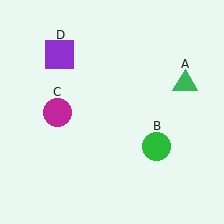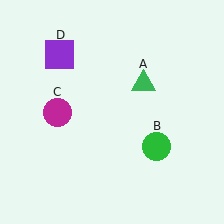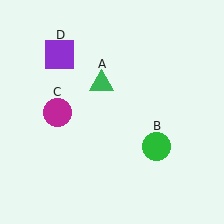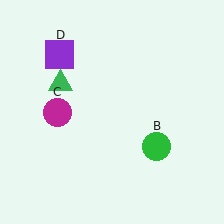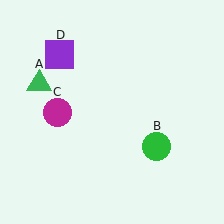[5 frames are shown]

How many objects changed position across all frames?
1 object changed position: green triangle (object A).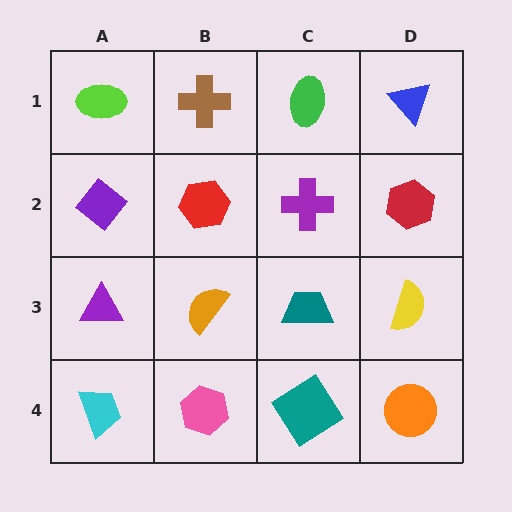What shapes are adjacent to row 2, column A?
A lime ellipse (row 1, column A), a purple triangle (row 3, column A), a red hexagon (row 2, column B).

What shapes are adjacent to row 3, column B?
A red hexagon (row 2, column B), a pink hexagon (row 4, column B), a purple triangle (row 3, column A), a teal trapezoid (row 3, column C).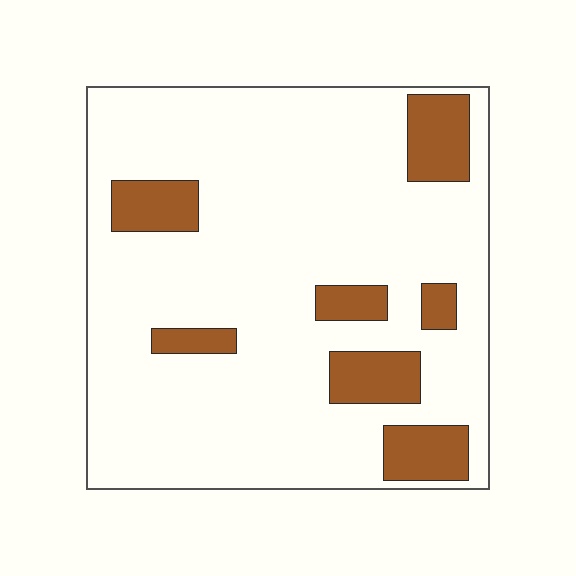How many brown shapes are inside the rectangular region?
7.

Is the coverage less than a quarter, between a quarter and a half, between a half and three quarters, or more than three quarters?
Less than a quarter.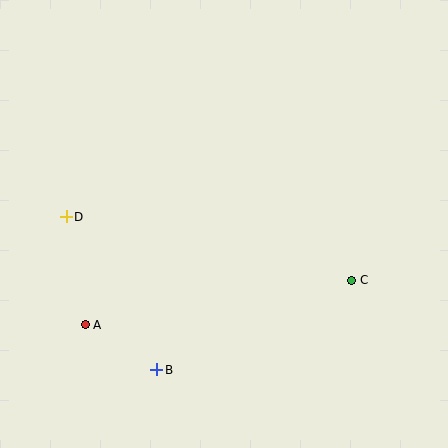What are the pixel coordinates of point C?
Point C is at (352, 280).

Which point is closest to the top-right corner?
Point C is closest to the top-right corner.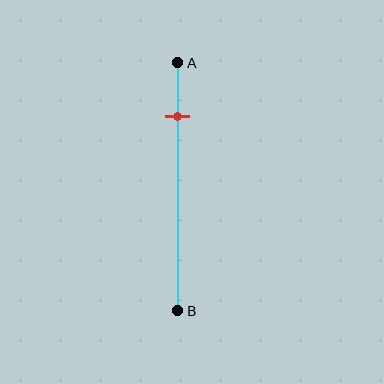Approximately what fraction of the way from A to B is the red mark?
The red mark is approximately 20% of the way from A to B.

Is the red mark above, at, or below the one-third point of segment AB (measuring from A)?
The red mark is above the one-third point of segment AB.